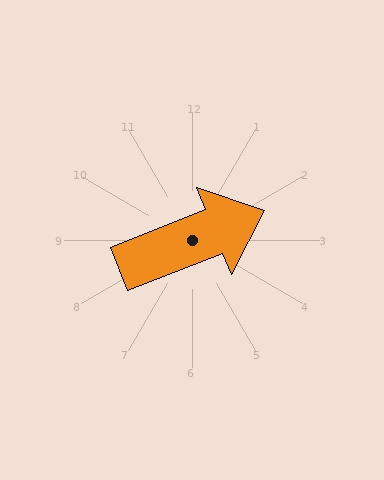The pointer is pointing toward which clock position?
Roughly 2 o'clock.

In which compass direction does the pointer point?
East.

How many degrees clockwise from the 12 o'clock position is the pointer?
Approximately 68 degrees.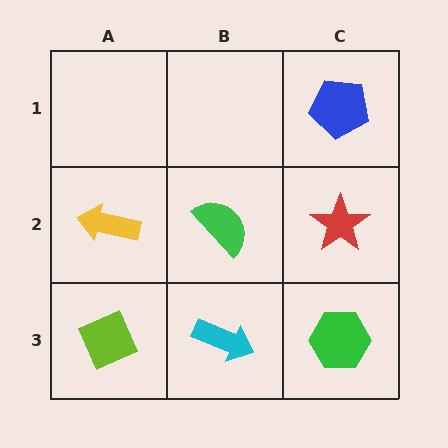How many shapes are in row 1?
1 shape.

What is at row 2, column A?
A yellow arrow.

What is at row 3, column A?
A lime diamond.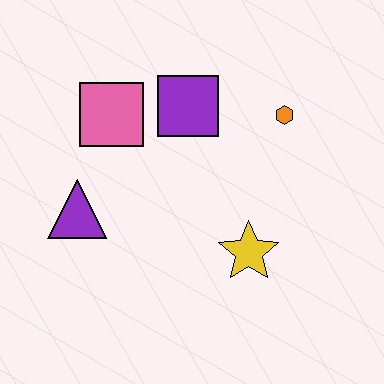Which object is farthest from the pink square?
The yellow star is farthest from the pink square.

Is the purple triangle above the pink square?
No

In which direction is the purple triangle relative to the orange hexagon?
The purple triangle is to the left of the orange hexagon.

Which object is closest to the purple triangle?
The pink square is closest to the purple triangle.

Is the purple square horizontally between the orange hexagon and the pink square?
Yes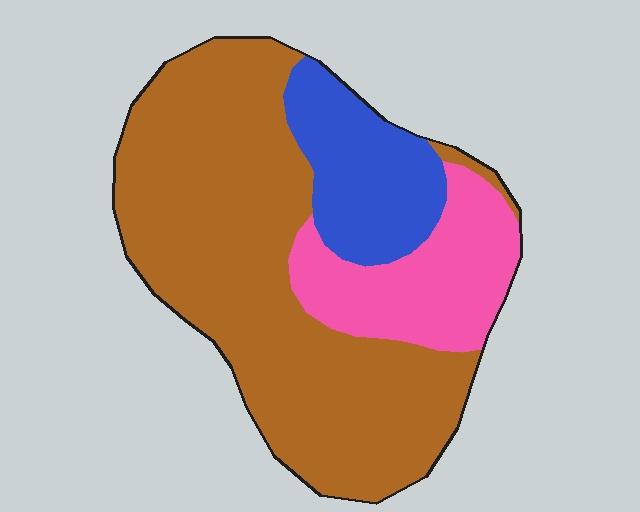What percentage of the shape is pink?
Pink covers about 20% of the shape.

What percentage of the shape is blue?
Blue covers around 15% of the shape.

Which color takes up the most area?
Brown, at roughly 65%.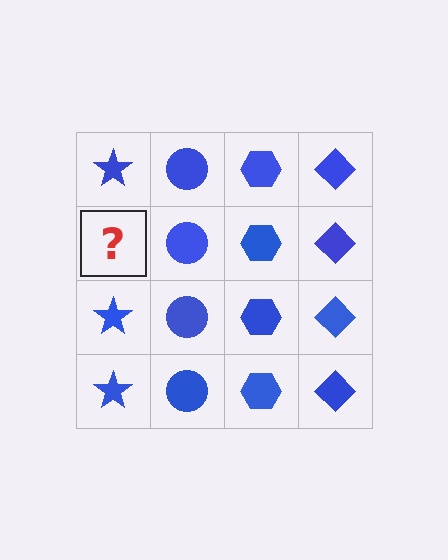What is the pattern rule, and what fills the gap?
The rule is that each column has a consistent shape. The gap should be filled with a blue star.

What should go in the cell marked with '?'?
The missing cell should contain a blue star.